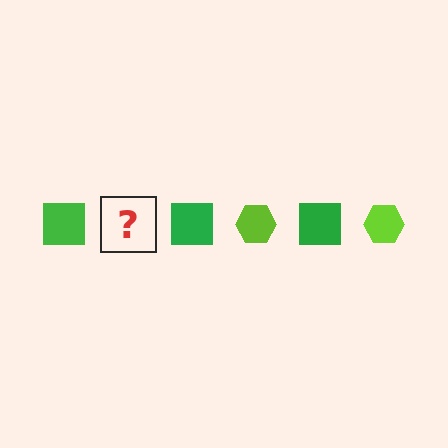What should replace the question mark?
The question mark should be replaced with a lime hexagon.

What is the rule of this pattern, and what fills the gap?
The rule is that the pattern alternates between green square and lime hexagon. The gap should be filled with a lime hexagon.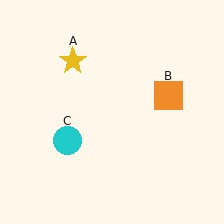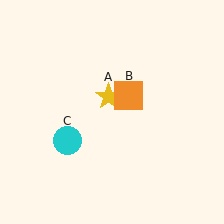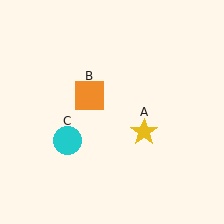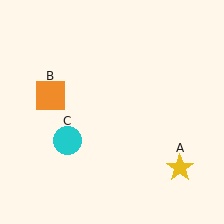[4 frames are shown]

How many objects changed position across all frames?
2 objects changed position: yellow star (object A), orange square (object B).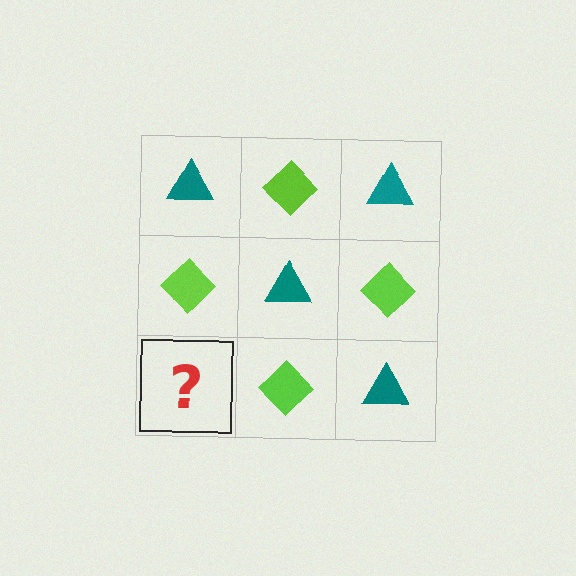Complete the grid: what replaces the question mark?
The question mark should be replaced with a teal triangle.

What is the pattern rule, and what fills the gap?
The rule is that it alternates teal triangle and lime diamond in a checkerboard pattern. The gap should be filled with a teal triangle.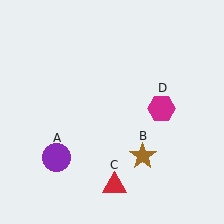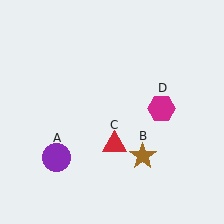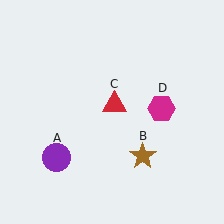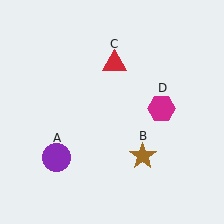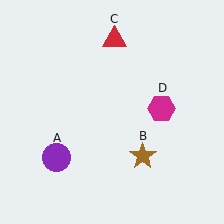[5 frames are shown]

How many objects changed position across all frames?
1 object changed position: red triangle (object C).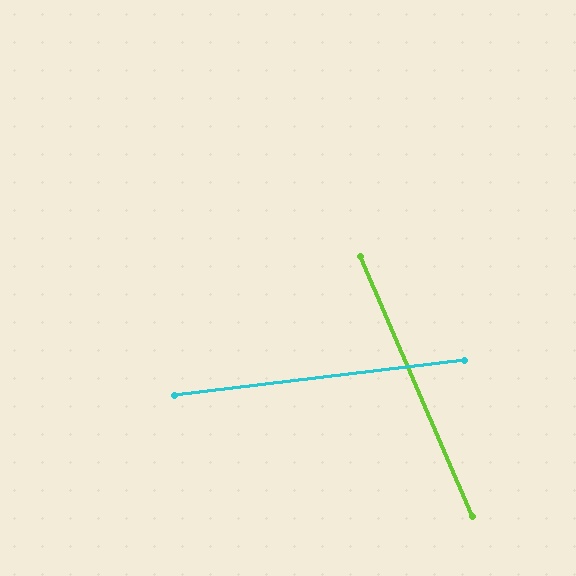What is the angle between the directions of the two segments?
Approximately 74 degrees.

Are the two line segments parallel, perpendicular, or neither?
Neither parallel nor perpendicular — they differ by about 74°.